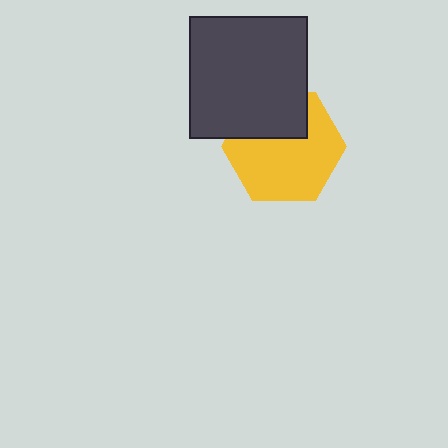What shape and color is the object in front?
The object in front is a dark gray rectangle.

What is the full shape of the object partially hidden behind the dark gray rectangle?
The partially hidden object is a yellow hexagon.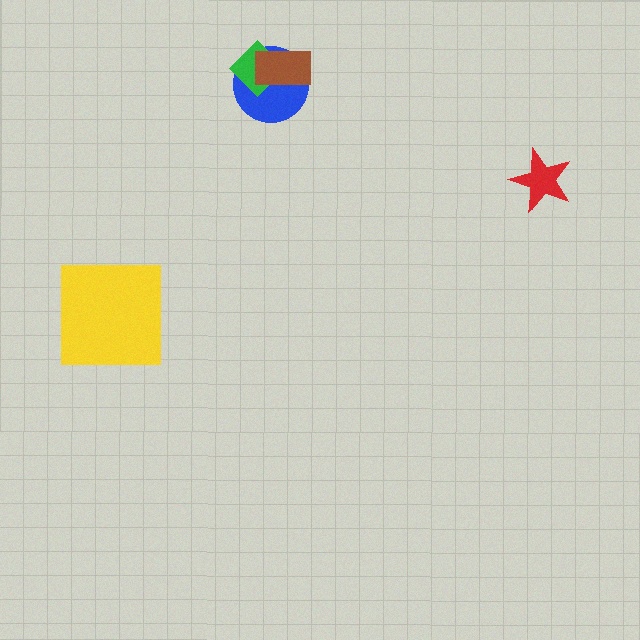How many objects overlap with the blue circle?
2 objects overlap with the blue circle.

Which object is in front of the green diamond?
The brown rectangle is in front of the green diamond.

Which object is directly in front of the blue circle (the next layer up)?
The green diamond is directly in front of the blue circle.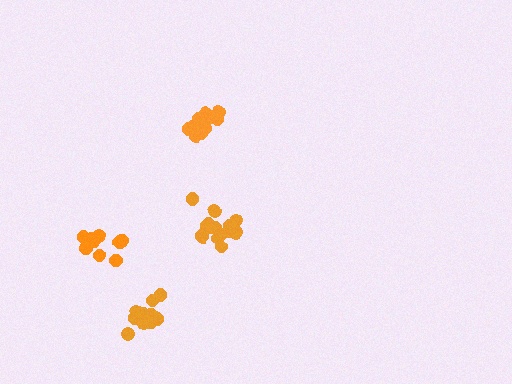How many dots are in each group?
Group 1: 11 dots, Group 2: 15 dots, Group 3: 12 dots, Group 4: 12 dots (50 total).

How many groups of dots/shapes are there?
There are 4 groups.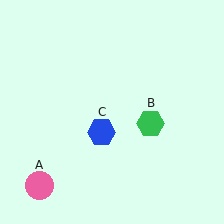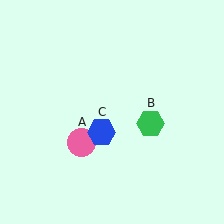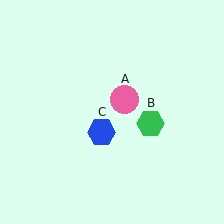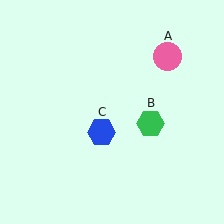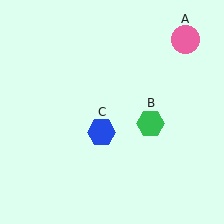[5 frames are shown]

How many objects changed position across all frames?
1 object changed position: pink circle (object A).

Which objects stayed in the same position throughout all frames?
Green hexagon (object B) and blue hexagon (object C) remained stationary.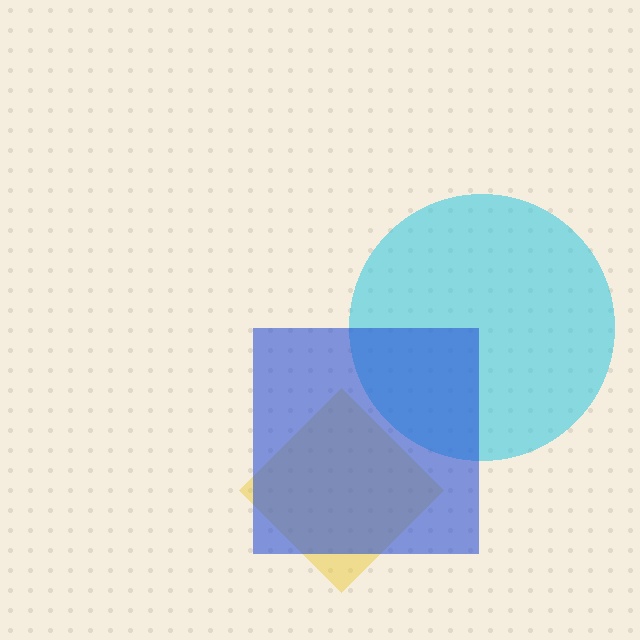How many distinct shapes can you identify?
There are 3 distinct shapes: a cyan circle, a yellow diamond, a blue square.